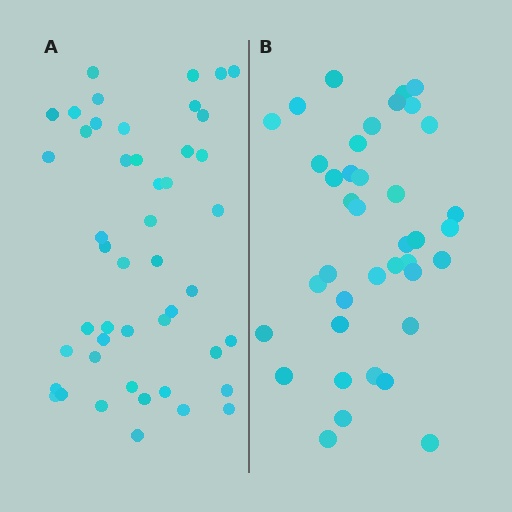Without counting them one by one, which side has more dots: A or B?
Region A (the left region) has more dots.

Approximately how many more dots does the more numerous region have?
Region A has roughly 8 or so more dots than region B.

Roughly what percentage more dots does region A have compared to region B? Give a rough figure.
About 20% more.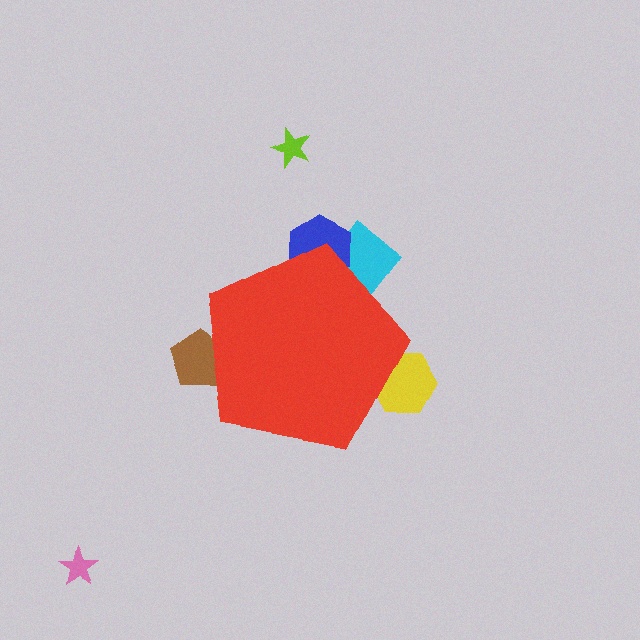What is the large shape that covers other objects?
A red pentagon.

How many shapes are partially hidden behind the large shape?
4 shapes are partially hidden.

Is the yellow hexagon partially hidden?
Yes, the yellow hexagon is partially hidden behind the red pentagon.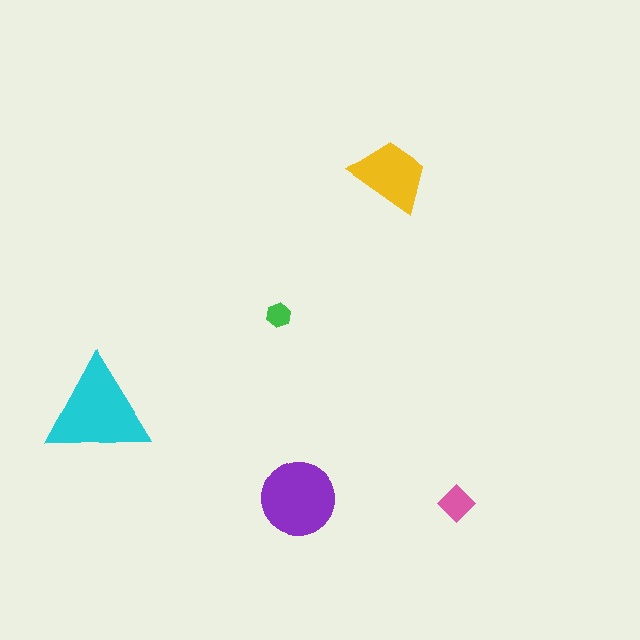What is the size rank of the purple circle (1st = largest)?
2nd.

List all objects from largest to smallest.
The cyan triangle, the purple circle, the yellow trapezoid, the pink diamond, the green hexagon.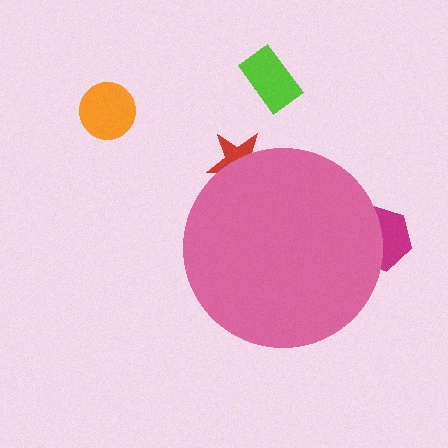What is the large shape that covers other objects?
A pink circle.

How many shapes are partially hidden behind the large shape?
2 shapes are partially hidden.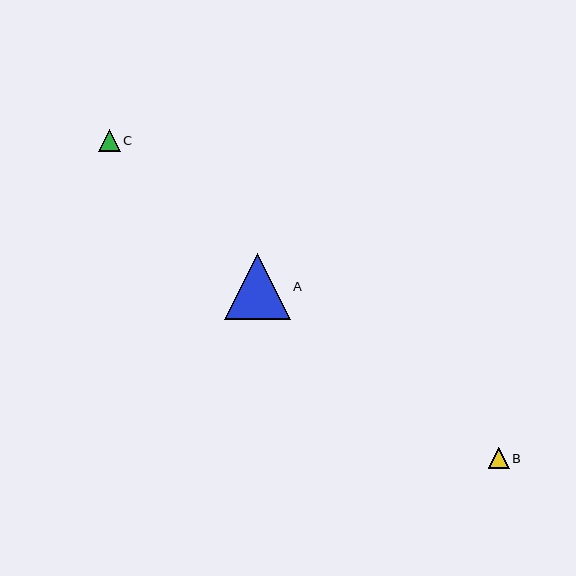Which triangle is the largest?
Triangle A is the largest with a size of approximately 66 pixels.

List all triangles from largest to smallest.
From largest to smallest: A, C, B.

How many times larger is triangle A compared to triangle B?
Triangle A is approximately 3.1 times the size of triangle B.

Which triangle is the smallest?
Triangle B is the smallest with a size of approximately 21 pixels.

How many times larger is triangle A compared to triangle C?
Triangle A is approximately 3.0 times the size of triangle C.